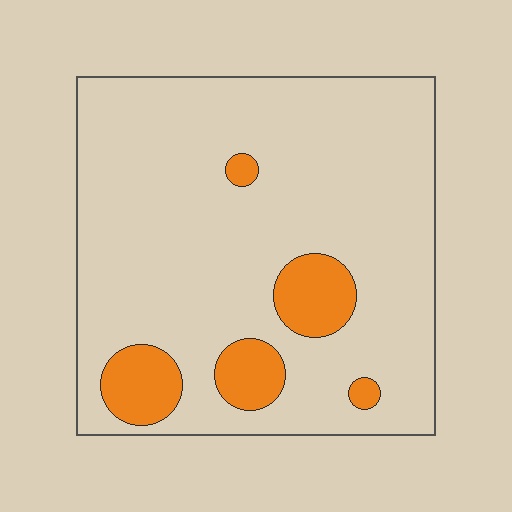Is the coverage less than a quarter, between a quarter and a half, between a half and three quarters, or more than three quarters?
Less than a quarter.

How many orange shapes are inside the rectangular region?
5.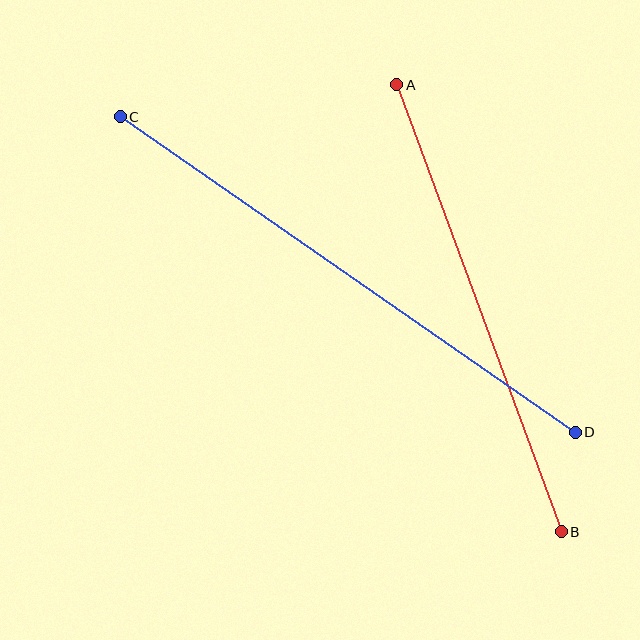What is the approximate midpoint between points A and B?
The midpoint is at approximately (479, 308) pixels.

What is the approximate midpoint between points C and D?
The midpoint is at approximately (348, 275) pixels.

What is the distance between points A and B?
The distance is approximately 476 pixels.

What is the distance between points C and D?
The distance is approximately 553 pixels.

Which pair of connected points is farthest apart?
Points C and D are farthest apart.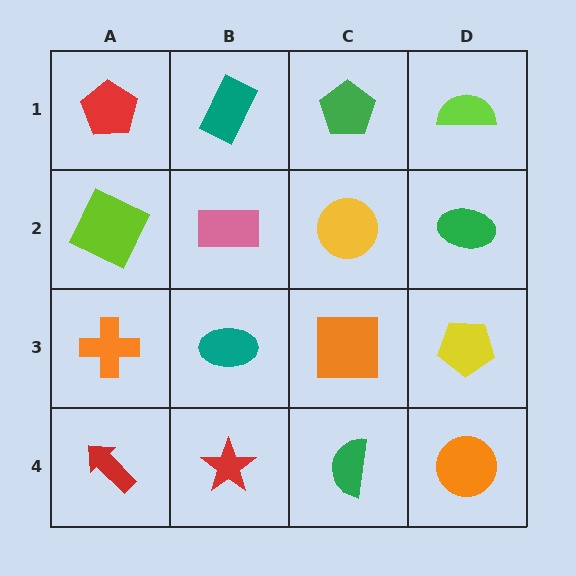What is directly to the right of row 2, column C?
A green ellipse.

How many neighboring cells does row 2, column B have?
4.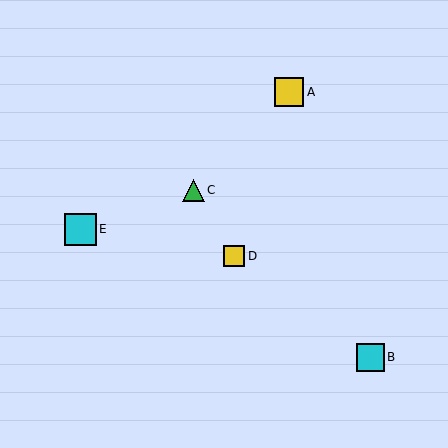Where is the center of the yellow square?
The center of the yellow square is at (234, 256).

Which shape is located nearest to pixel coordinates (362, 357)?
The cyan square (labeled B) at (370, 357) is nearest to that location.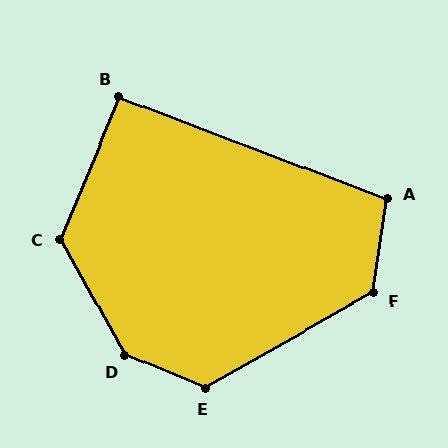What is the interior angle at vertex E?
Approximately 129 degrees (obtuse).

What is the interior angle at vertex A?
Approximately 103 degrees (obtuse).